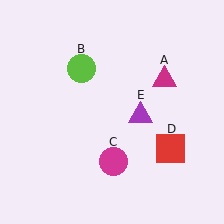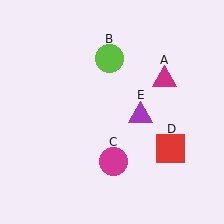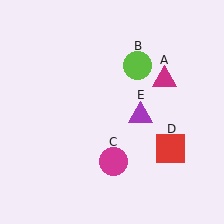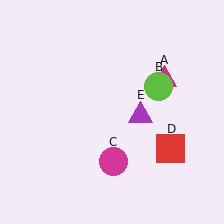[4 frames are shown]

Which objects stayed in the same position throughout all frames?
Magenta triangle (object A) and magenta circle (object C) and red square (object D) and purple triangle (object E) remained stationary.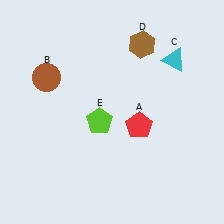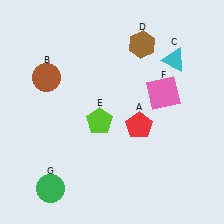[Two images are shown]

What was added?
A pink square (F), a green circle (G) were added in Image 2.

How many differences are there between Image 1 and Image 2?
There are 2 differences between the two images.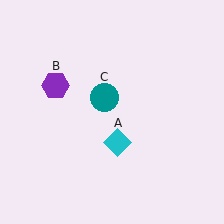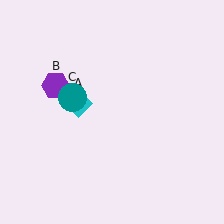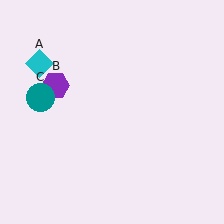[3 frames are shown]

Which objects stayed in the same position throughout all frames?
Purple hexagon (object B) remained stationary.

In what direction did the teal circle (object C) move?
The teal circle (object C) moved left.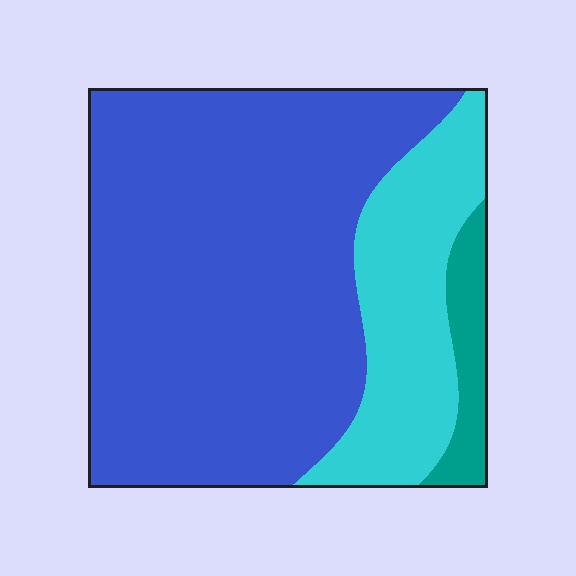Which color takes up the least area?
Teal, at roughly 5%.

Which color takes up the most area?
Blue, at roughly 70%.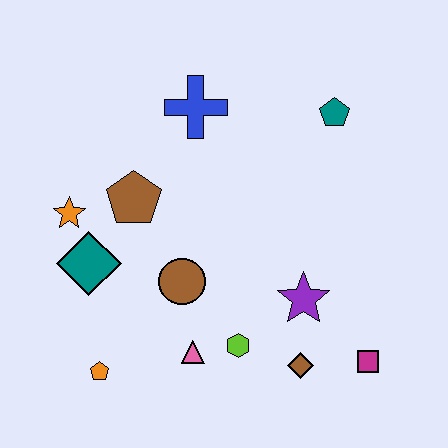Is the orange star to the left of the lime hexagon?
Yes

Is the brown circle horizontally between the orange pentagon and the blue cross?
Yes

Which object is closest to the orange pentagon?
The pink triangle is closest to the orange pentagon.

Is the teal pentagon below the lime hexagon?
No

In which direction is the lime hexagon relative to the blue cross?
The lime hexagon is below the blue cross.